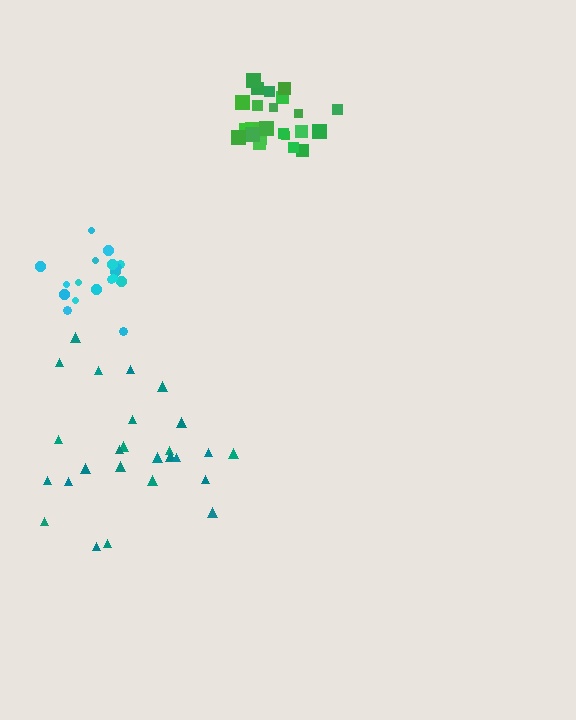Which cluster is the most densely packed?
Green.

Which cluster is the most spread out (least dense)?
Teal.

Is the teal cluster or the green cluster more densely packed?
Green.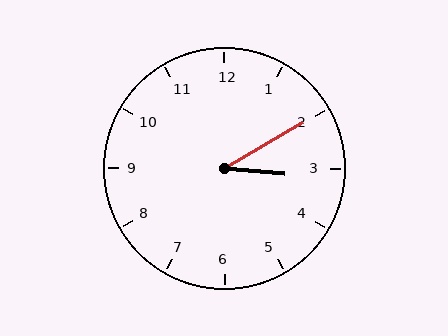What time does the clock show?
3:10.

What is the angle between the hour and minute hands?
Approximately 35 degrees.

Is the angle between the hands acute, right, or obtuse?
It is acute.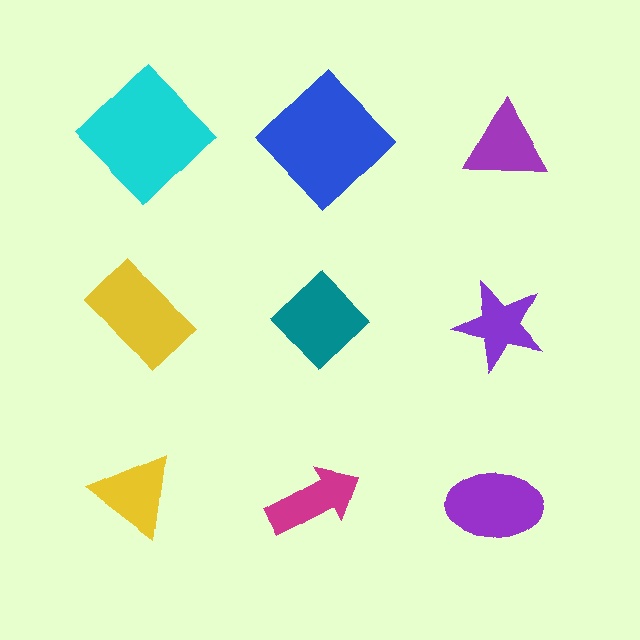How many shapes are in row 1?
3 shapes.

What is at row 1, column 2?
A blue diamond.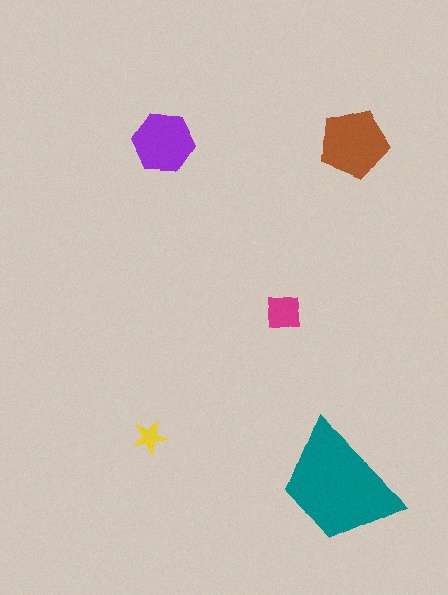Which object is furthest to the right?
The teal trapezoid is rightmost.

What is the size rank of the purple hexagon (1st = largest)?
3rd.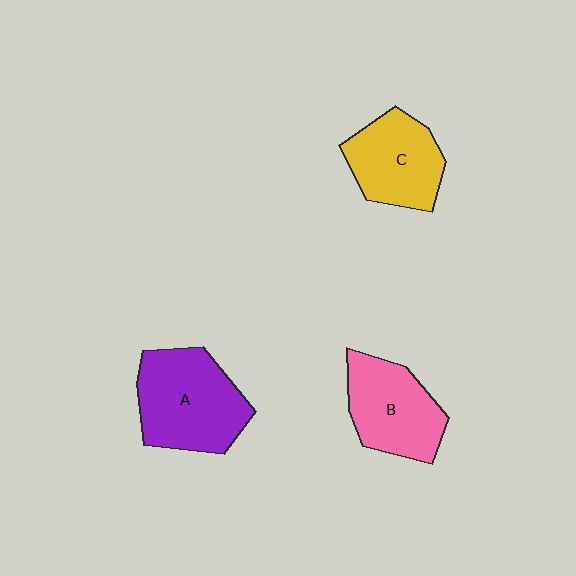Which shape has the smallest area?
Shape C (yellow).